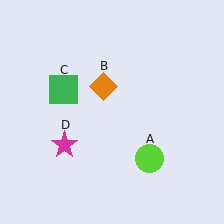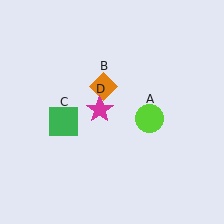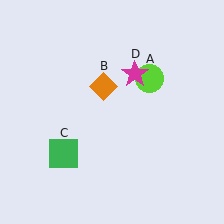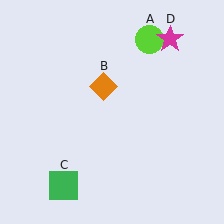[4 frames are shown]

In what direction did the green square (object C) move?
The green square (object C) moved down.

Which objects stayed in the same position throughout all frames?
Orange diamond (object B) remained stationary.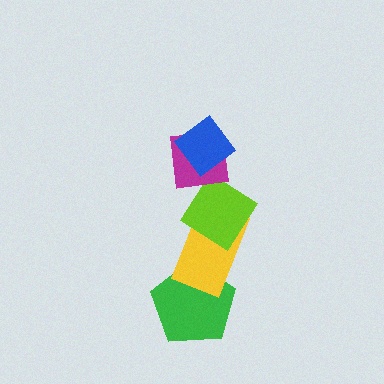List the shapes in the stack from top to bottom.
From top to bottom: the blue diamond, the magenta square, the lime diamond, the yellow rectangle, the green pentagon.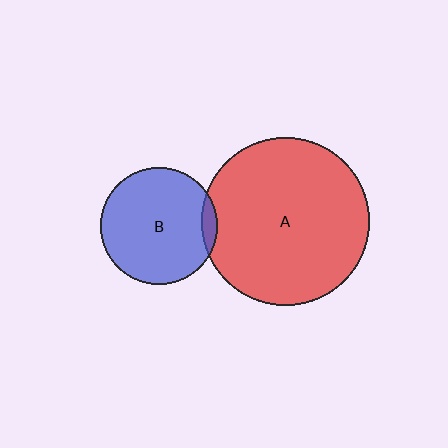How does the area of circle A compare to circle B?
Approximately 2.0 times.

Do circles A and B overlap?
Yes.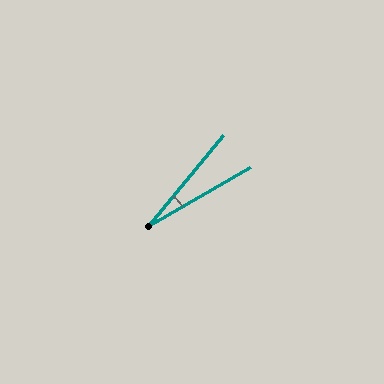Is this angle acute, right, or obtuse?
It is acute.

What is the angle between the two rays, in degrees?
Approximately 20 degrees.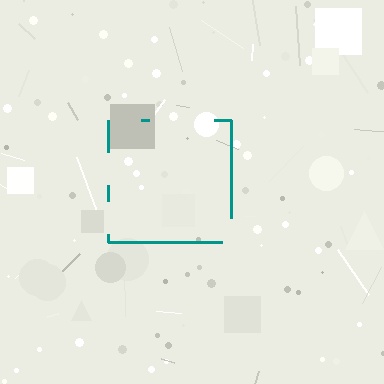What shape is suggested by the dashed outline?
The dashed outline suggests a square.